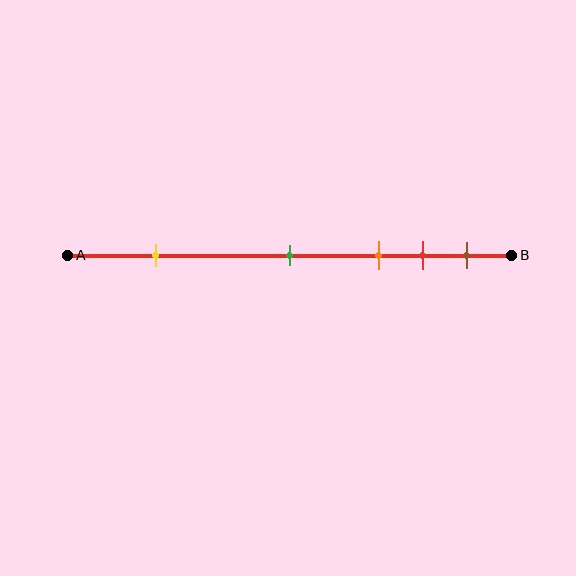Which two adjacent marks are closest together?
The red and brown marks are the closest adjacent pair.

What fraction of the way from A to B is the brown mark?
The brown mark is approximately 90% (0.9) of the way from A to B.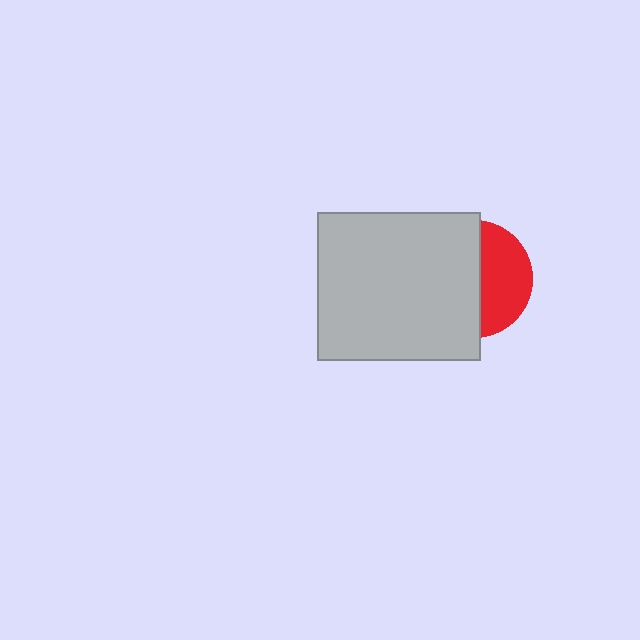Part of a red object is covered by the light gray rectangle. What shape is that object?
It is a circle.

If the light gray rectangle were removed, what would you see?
You would see the complete red circle.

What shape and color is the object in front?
The object in front is a light gray rectangle.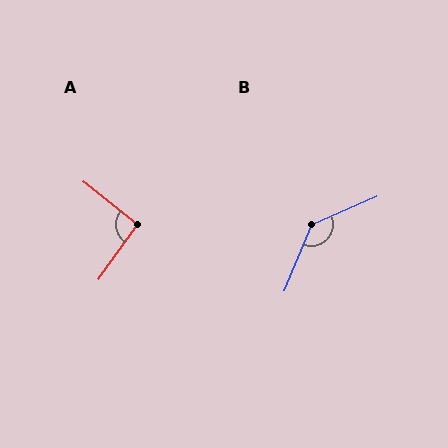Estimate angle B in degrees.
Approximately 136 degrees.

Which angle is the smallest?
A, at approximately 94 degrees.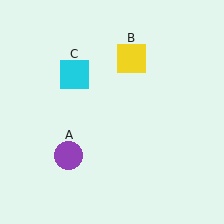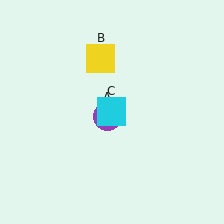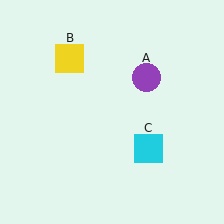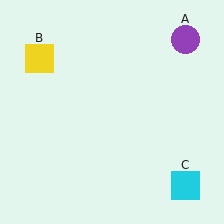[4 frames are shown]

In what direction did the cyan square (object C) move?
The cyan square (object C) moved down and to the right.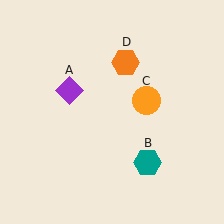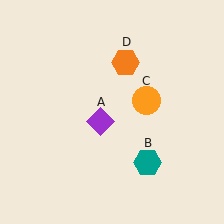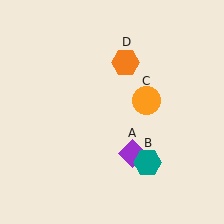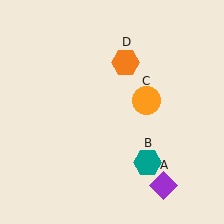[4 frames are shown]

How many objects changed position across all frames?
1 object changed position: purple diamond (object A).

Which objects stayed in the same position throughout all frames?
Teal hexagon (object B) and orange circle (object C) and orange hexagon (object D) remained stationary.